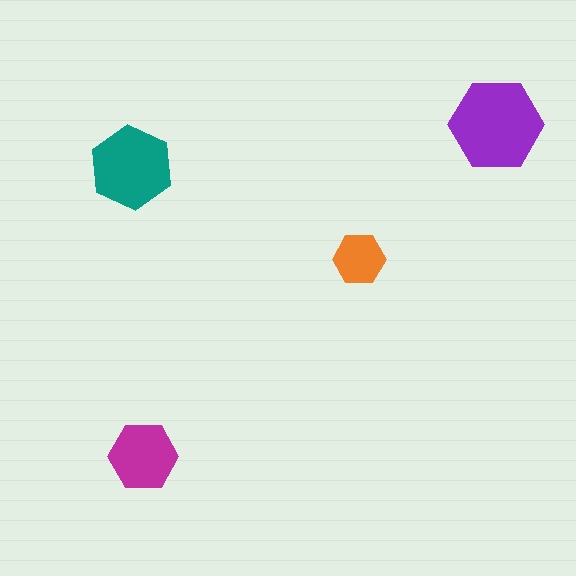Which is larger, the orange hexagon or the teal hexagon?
The teal one.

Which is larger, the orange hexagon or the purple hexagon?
The purple one.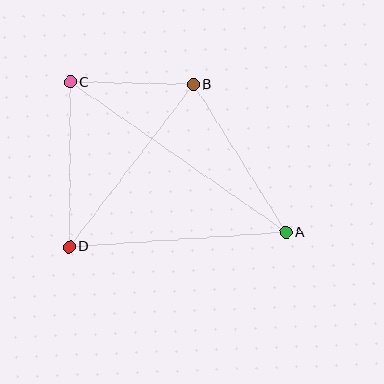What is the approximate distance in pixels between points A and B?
The distance between A and B is approximately 174 pixels.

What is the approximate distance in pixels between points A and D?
The distance between A and D is approximately 218 pixels.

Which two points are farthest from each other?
Points A and C are farthest from each other.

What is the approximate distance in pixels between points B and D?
The distance between B and D is approximately 204 pixels.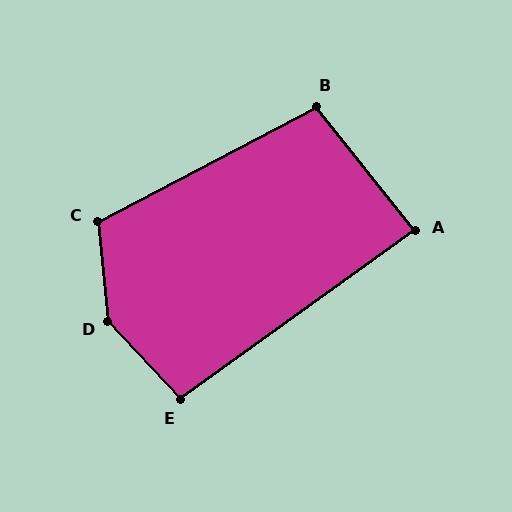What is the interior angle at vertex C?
Approximately 112 degrees (obtuse).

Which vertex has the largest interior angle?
D, at approximately 143 degrees.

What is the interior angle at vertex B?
Approximately 101 degrees (obtuse).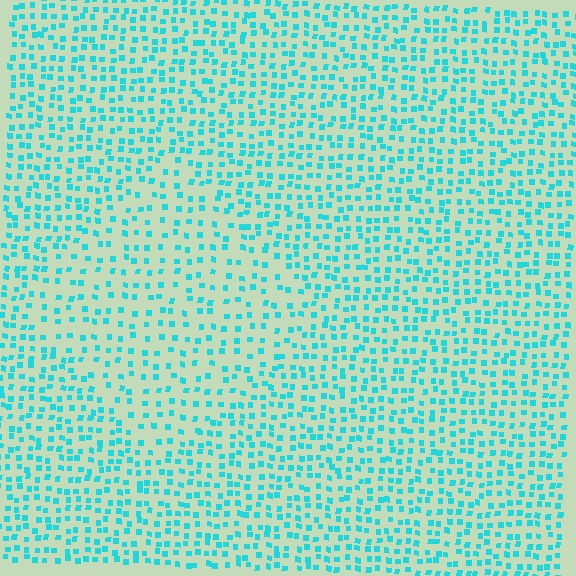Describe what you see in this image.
The image contains small cyan elements arranged at two different densities. A diamond-shaped region is visible where the elements are less densely packed than the surrounding area.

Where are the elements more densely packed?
The elements are more densely packed outside the diamond boundary.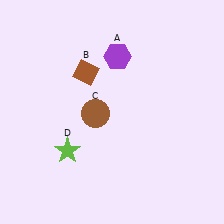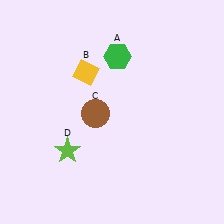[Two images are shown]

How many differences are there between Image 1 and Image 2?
There are 2 differences between the two images.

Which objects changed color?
A changed from purple to green. B changed from brown to yellow.